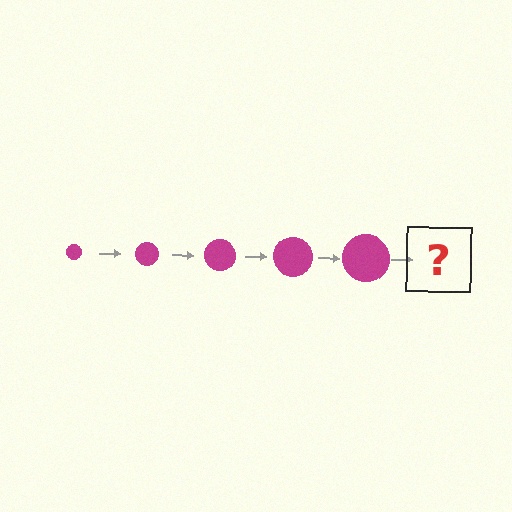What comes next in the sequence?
The next element should be a magenta circle, larger than the previous one.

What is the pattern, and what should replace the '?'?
The pattern is that the circle gets progressively larger each step. The '?' should be a magenta circle, larger than the previous one.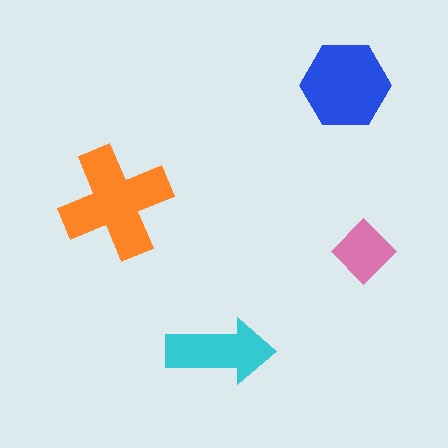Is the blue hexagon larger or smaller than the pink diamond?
Larger.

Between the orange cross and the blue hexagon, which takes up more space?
The orange cross.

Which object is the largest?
The orange cross.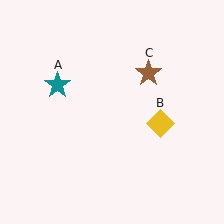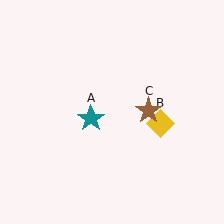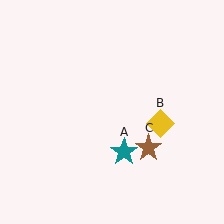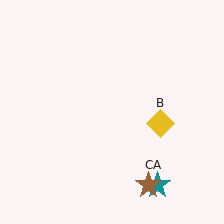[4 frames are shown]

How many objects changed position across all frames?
2 objects changed position: teal star (object A), brown star (object C).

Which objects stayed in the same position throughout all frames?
Yellow diamond (object B) remained stationary.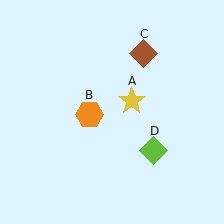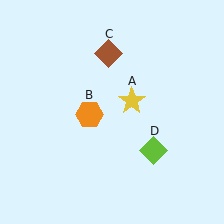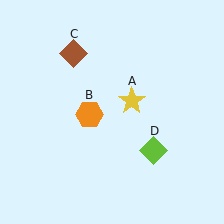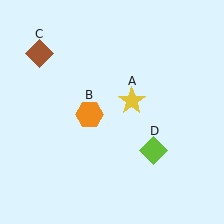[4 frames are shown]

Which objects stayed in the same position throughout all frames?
Yellow star (object A) and orange hexagon (object B) and lime diamond (object D) remained stationary.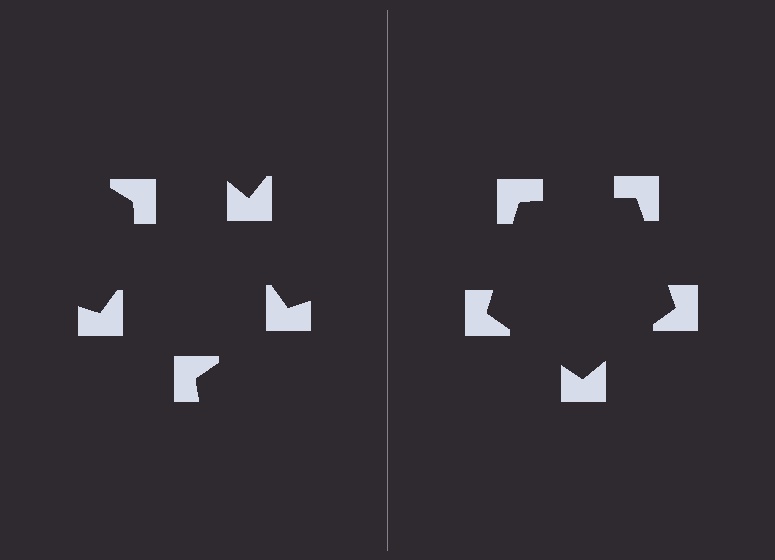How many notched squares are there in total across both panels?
10 — 5 on each side.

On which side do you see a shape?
An illusory pentagon appears on the right side. On the left side the wedge cuts are rotated, so no coherent shape forms.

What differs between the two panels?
The notched squares are positioned identically on both sides; only the wedge orientations differ. On the right they align to a pentagon; on the left they are misaligned.